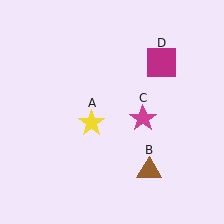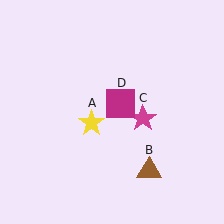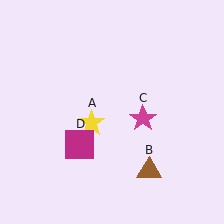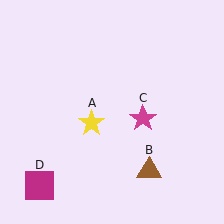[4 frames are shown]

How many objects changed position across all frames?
1 object changed position: magenta square (object D).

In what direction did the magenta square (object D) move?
The magenta square (object D) moved down and to the left.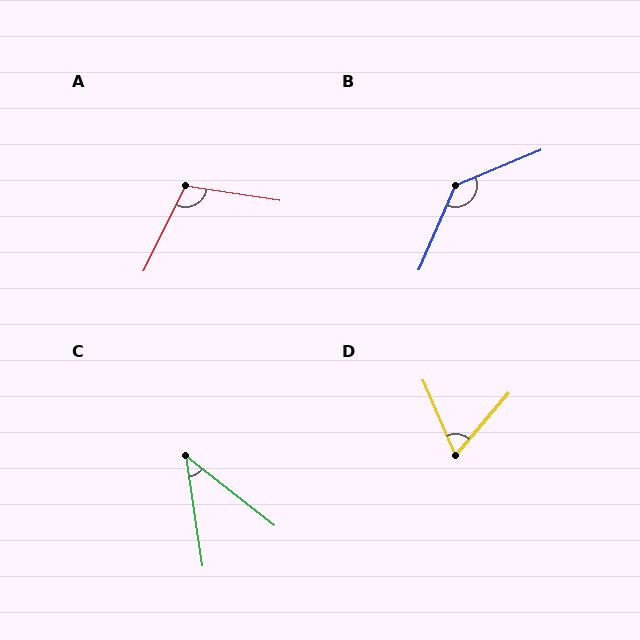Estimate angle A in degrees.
Approximately 108 degrees.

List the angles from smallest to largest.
C (43°), D (64°), A (108°), B (136°).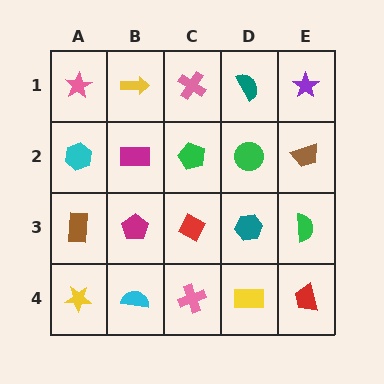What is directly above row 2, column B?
A yellow arrow.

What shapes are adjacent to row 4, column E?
A green semicircle (row 3, column E), a yellow rectangle (row 4, column D).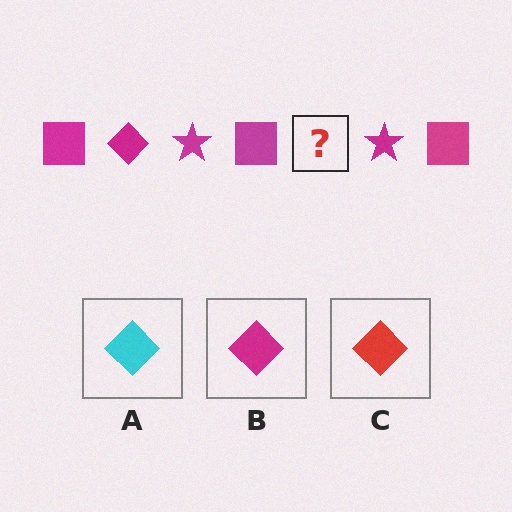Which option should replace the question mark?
Option B.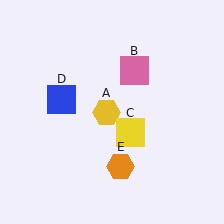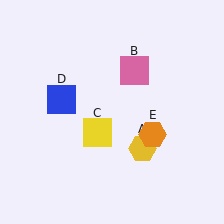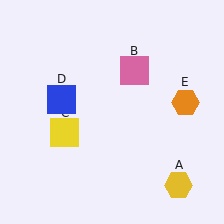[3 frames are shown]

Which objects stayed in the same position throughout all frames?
Pink square (object B) and blue square (object D) remained stationary.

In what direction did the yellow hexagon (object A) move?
The yellow hexagon (object A) moved down and to the right.